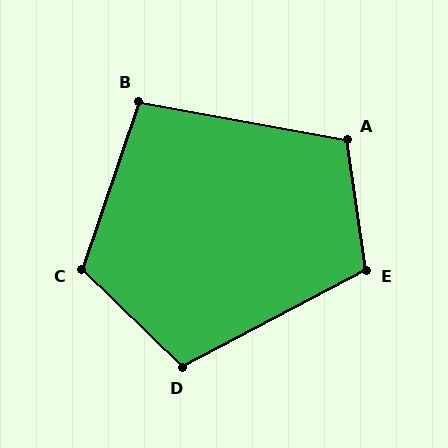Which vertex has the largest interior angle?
C, at approximately 116 degrees.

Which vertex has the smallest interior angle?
B, at approximately 98 degrees.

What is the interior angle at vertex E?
Approximately 110 degrees (obtuse).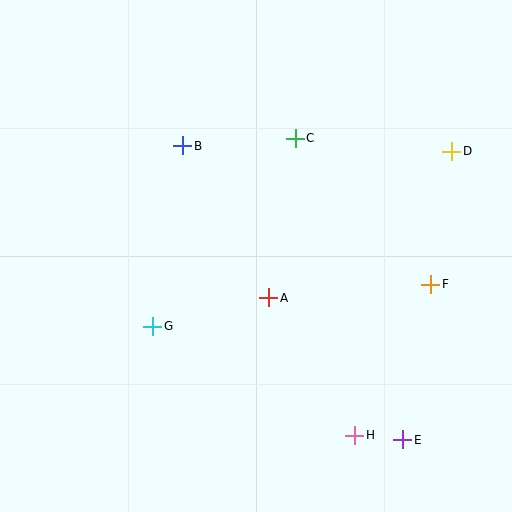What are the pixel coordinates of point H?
Point H is at (355, 435).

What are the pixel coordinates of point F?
Point F is at (431, 284).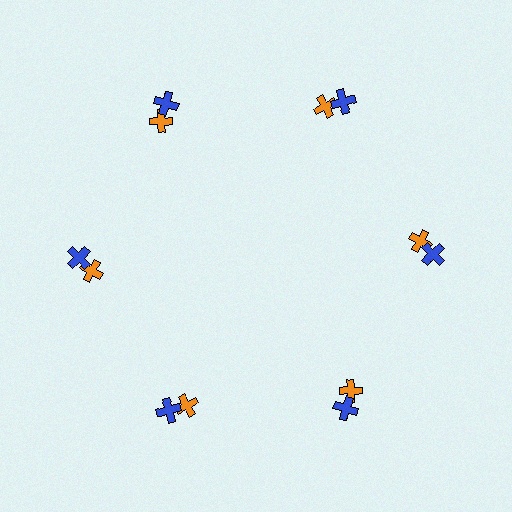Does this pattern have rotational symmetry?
Yes, this pattern has 6-fold rotational symmetry. It looks the same after rotating 60 degrees around the center.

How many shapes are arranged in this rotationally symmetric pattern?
There are 12 shapes, arranged in 6 groups of 2.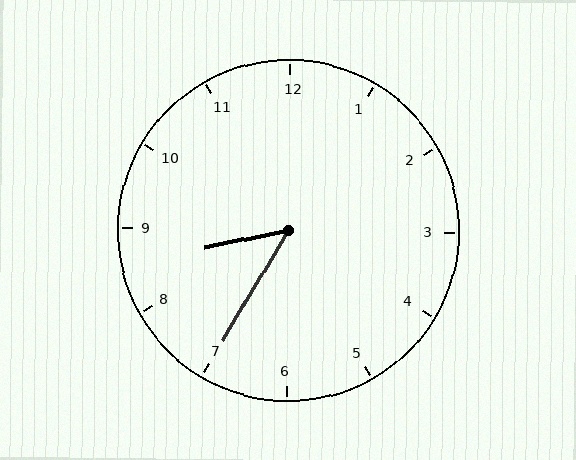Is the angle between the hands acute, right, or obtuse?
It is acute.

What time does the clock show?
8:35.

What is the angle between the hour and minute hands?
Approximately 48 degrees.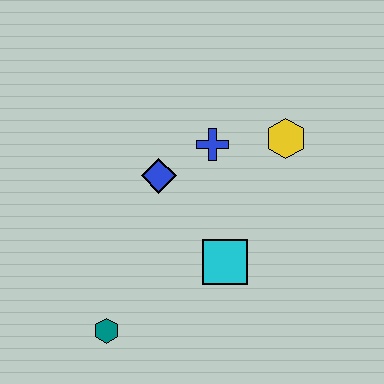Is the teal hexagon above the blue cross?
No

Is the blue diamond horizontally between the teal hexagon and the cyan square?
Yes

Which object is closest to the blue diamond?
The blue cross is closest to the blue diamond.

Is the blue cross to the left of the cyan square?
Yes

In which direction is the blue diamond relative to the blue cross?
The blue diamond is to the left of the blue cross.